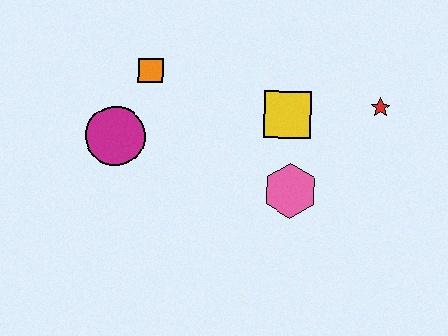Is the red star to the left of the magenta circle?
No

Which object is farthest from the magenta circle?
The red star is farthest from the magenta circle.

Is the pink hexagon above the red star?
No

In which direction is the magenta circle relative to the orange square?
The magenta circle is below the orange square.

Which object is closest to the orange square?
The magenta circle is closest to the orange square.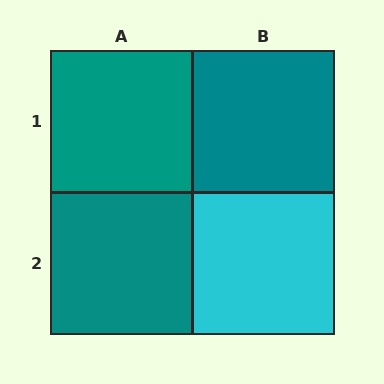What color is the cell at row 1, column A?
Teal.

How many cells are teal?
3 cells are teal.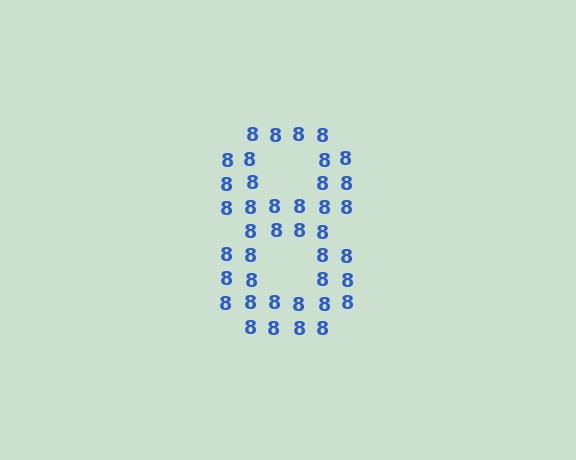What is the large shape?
The large shape is the digit 8.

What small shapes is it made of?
It is made of small digit 8's.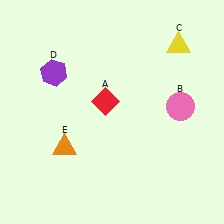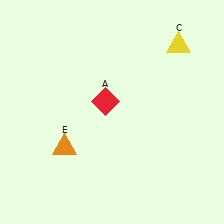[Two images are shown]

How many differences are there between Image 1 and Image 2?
There are 2 differences between the two images.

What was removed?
The pink circle (B), the purple hexagon (D) were removed in Image 2.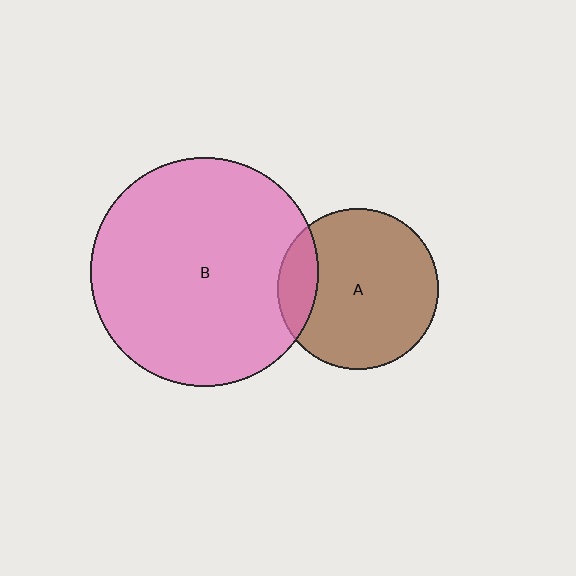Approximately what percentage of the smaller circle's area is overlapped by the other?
Approximately 15%.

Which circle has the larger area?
Circle B (pink).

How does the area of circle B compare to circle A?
Approximately 2.0 times.